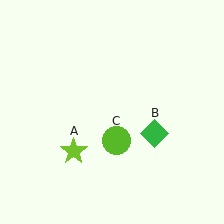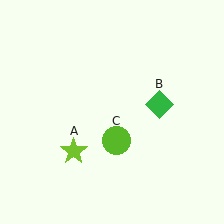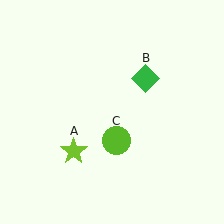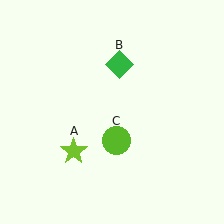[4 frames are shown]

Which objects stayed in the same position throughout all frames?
Lime star (object A) and lime circle (object C) remained stationary.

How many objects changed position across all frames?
1 object changed position: green diamond (object B).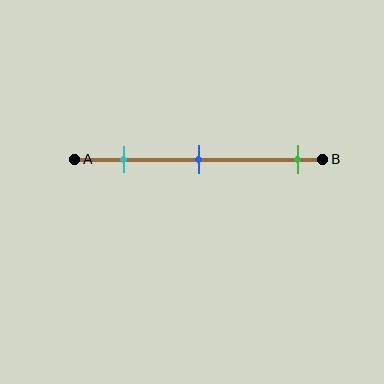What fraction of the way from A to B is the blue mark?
The blue mark is approximately 50% (0.5) of the way from A to B.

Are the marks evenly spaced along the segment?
No, the marks are not evenly spaced.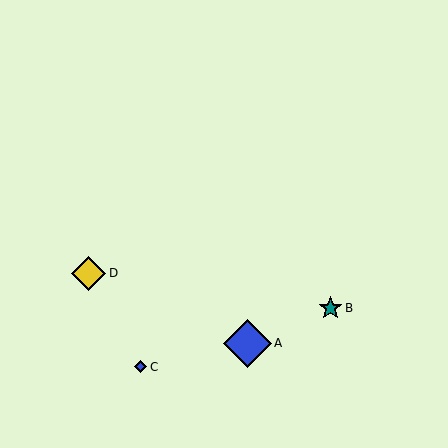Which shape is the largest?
The blue diamond (labeled A) is the largest.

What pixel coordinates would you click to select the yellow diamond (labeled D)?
Click at (89, 273) to select the yellow diamond D.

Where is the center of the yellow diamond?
The center of the yellow diamond is at (89, 273).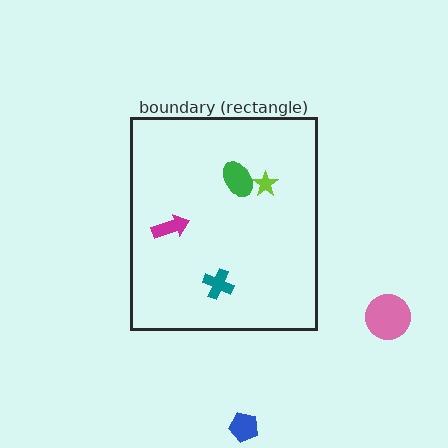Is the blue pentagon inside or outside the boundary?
Outside.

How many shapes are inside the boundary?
4 inside, 2 outside.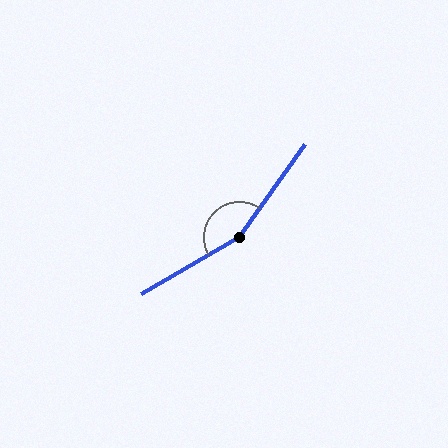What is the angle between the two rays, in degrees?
Approximately 156 degrees.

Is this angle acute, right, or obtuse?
It is obtuse.